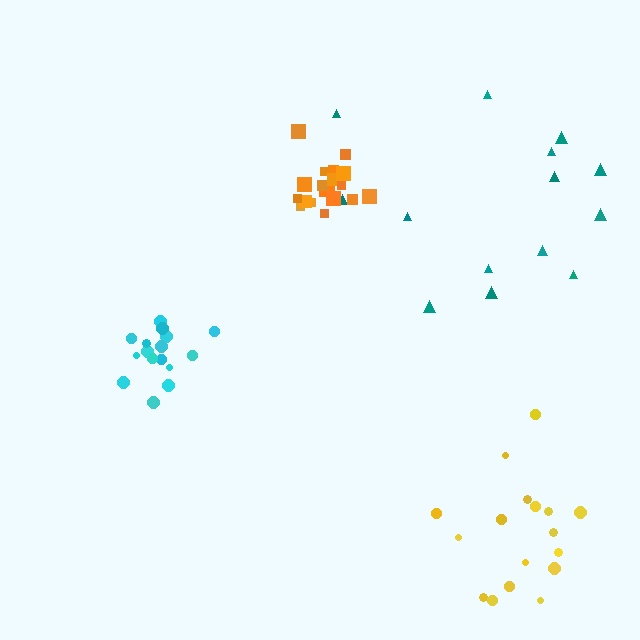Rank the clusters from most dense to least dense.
orange, cyan, yellow, teal.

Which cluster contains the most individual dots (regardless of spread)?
Orange (19).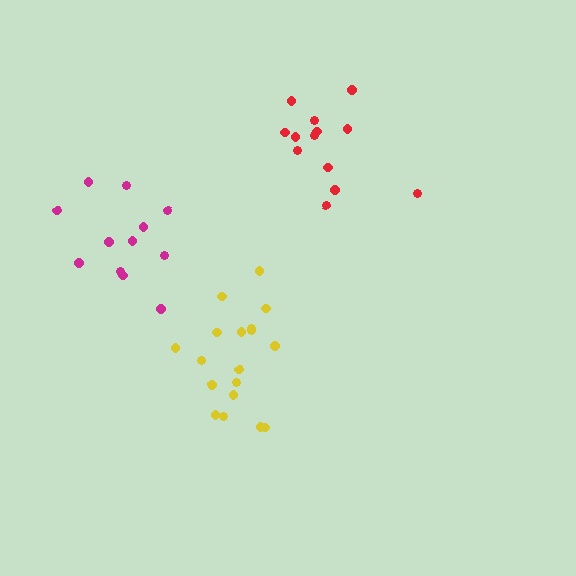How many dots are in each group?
Group 1: 18 dots, Group 2: 13 dots, Group 3: 12 dots (43 total).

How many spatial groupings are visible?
There are 3 spatial groupings.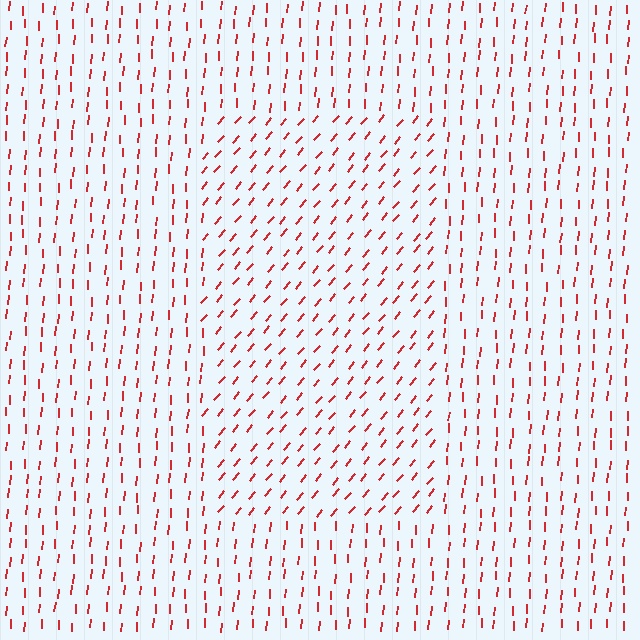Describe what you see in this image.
The image is filled with small red line segments. A rectangle region in the image has lines oriented differently from the surrounding lines, creating a visible texture boundary.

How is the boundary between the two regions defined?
The boundary is defined purely by a change in line orientation (approximately 35 degrees difference). All lines are the same color and thickness.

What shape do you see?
I see a rectangle.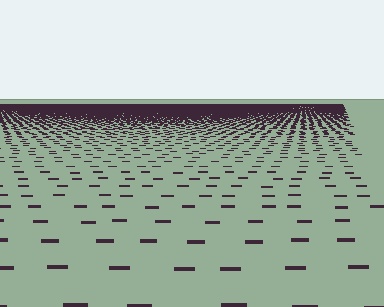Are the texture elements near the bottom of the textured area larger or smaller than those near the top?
Larger. Near the bottom, elements are closer to the viewer and appear at a bigger on-screen size.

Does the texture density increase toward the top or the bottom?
Density increases toward the top.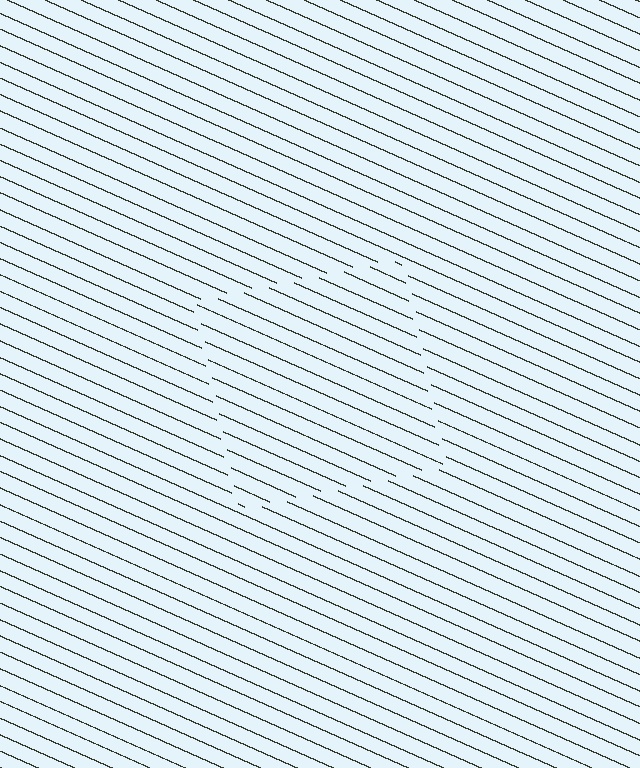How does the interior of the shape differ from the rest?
The interior of the shape contains the same grating, shifted by half a period — the contour is defined by the phase discontinuity where line-ends from the inner and outer gratings abut.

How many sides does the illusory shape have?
4 sides — the line-ends trace a square.